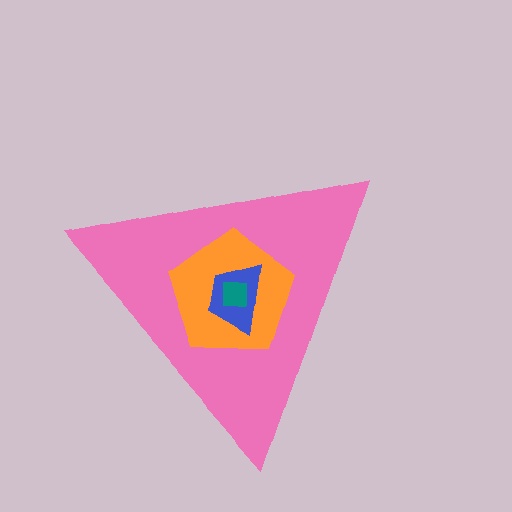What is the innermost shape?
The teal square.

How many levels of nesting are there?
4.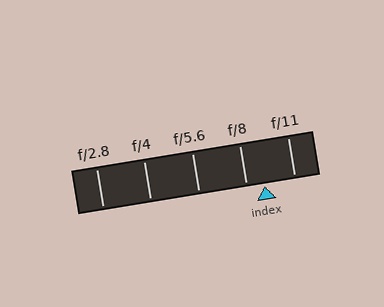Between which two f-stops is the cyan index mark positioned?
The index mark is between f/8 and f/11.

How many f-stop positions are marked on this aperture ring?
There are 5 f-stop positions marked.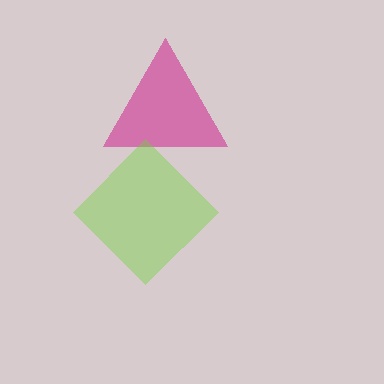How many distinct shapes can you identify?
There are 2 distinct shapes: a magenta triangle, a lime diamond.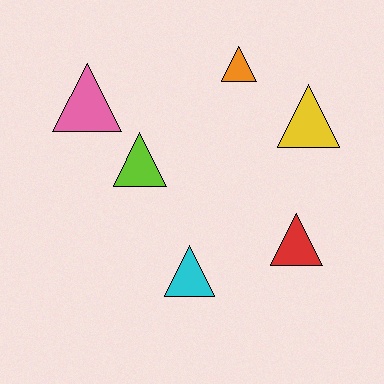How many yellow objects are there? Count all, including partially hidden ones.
There is 1 yellow object.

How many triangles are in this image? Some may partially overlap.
There are 6 triangles.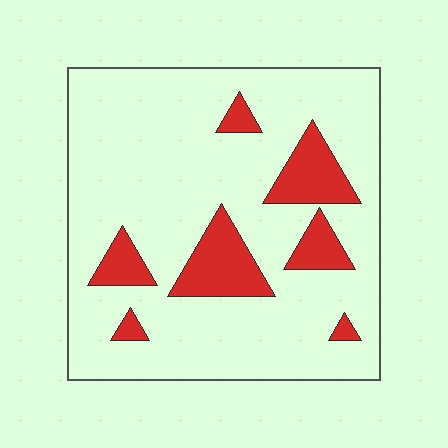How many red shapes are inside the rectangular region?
7.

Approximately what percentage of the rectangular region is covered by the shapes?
Approximately 15%.